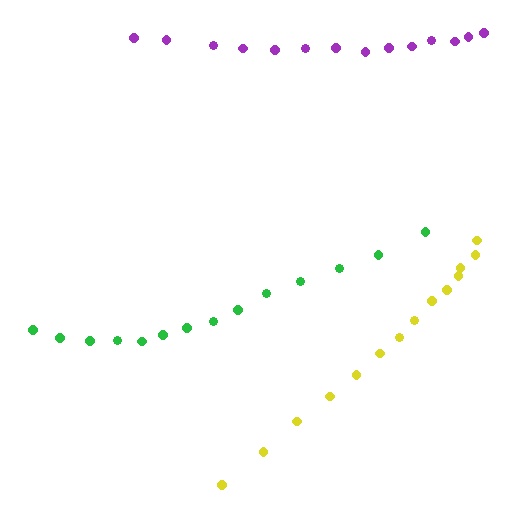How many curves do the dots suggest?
There are 3 distinct paths.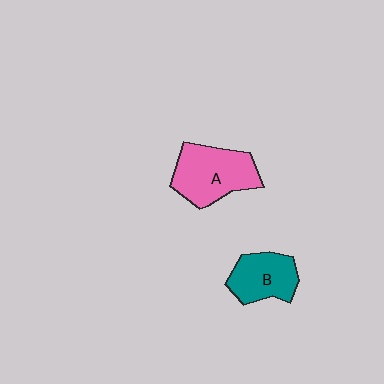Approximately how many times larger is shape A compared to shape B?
Approximately 1.4 times.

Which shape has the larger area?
Shape A (pink).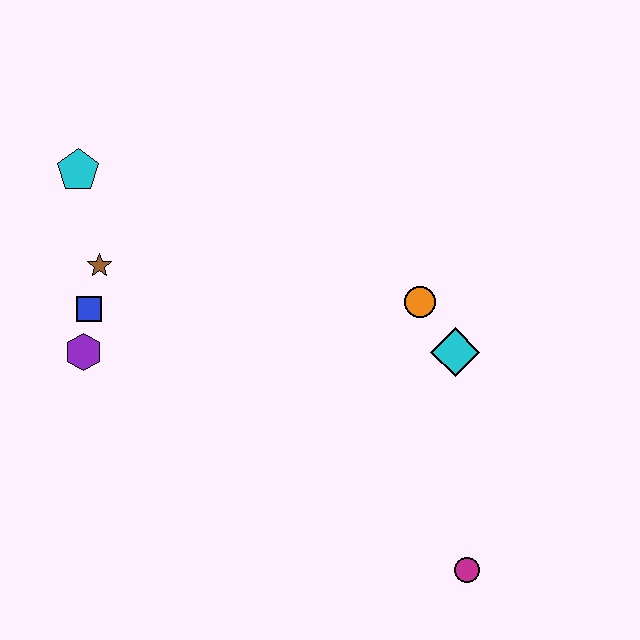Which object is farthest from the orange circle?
The cyan pentagon is farthest from the orange circle.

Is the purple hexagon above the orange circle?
No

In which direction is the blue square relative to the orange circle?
The blue square is to the left of the orange circle.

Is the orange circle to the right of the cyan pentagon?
Yes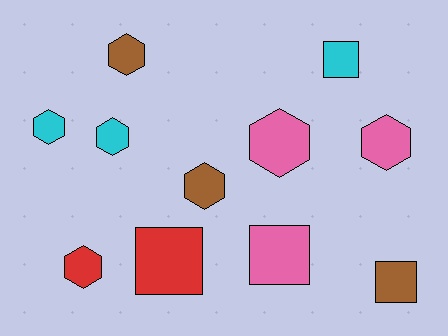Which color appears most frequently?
Cyan, with 3 objects.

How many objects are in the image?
There are 11 objects.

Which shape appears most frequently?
Hexagon, with 7 objects.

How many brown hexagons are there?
There are 2 brown hexagons.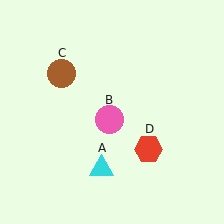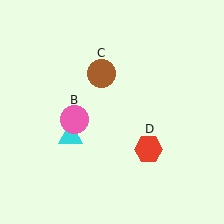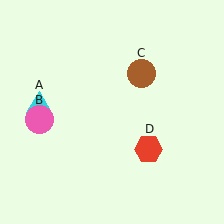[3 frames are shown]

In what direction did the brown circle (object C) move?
The brown circle (object C) moved right.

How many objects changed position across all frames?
3 objects changed position: cyan triangle (object A), pink circle (object B), brown circle (object C).